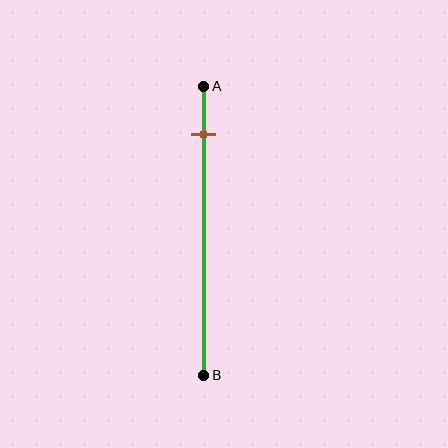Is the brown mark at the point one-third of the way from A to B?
No, the mark is at about 15% from A, not at the 33% one-third point.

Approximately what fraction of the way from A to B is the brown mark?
The brown mark is approximately 15% of the way from A to B.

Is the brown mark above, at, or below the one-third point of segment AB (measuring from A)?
The brown mark is above the one-third point of segment AB.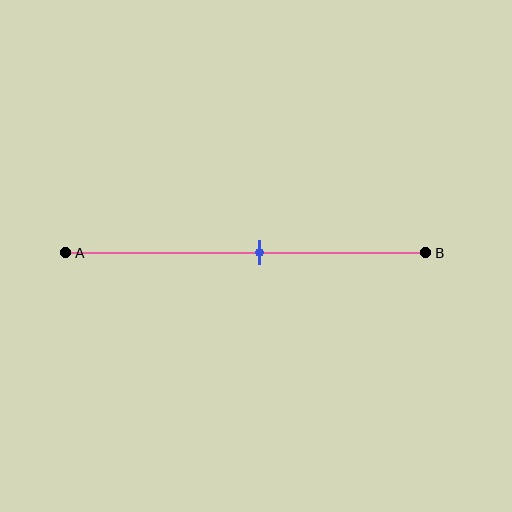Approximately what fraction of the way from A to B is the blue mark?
The blue mark is approximately 55% of the way from A to B.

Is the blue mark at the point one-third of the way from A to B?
No, the mark is at about 55% from A, not at the 33% one-third point.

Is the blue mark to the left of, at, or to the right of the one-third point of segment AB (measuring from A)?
The blue mark is to the right of the one-third point of segment AB.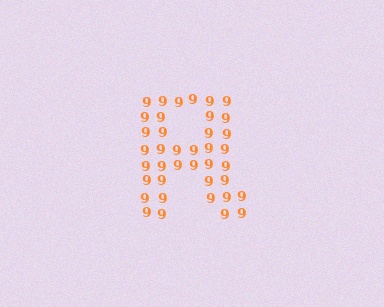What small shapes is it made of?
It is made of small digit 9's.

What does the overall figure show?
The overall figure shows the letter R.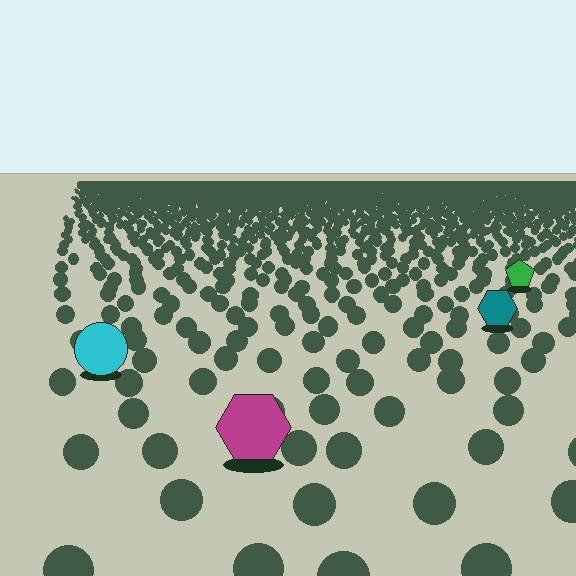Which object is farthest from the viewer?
The green pentagon is farthest from the viewer. It appears smaller and the ground texture around it is denser.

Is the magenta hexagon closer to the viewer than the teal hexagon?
Yes. The magenta hexagon is closer — you can tell from the texture gradient: the ground texture is coarser near it.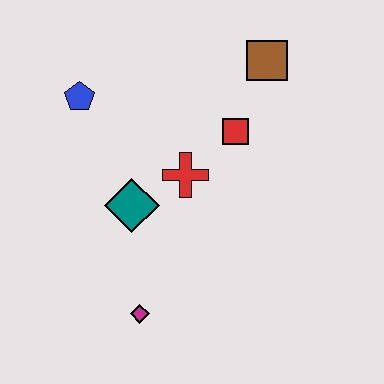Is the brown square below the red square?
No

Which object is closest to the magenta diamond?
The teal diamond is closest to the magenta diamond.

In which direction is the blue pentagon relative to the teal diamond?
The blue pentagon is above the teal diamond.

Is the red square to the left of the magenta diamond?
No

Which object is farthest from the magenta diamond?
The brown square is farthest from the magenta diamond.